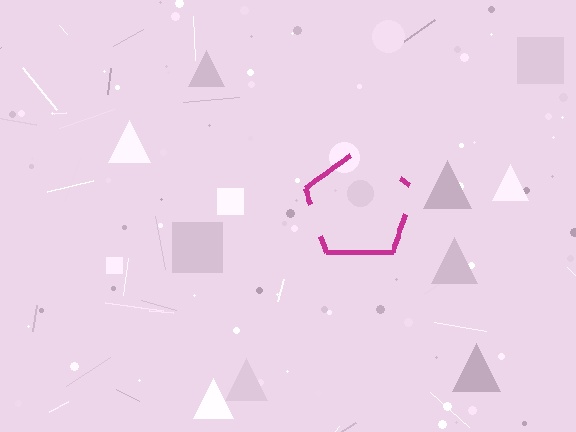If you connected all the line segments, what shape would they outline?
They would outline a pentagon.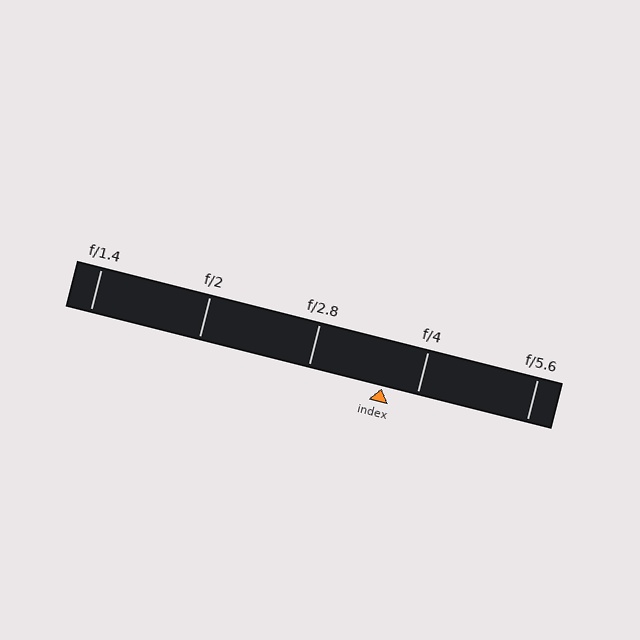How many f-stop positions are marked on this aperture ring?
There are 5 f-stop positions marked.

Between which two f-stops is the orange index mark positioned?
The index mark is between f/2.8 and f/4.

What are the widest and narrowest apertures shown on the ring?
The widest aperture shown is f/1.4 and the narrowest is f/5.6.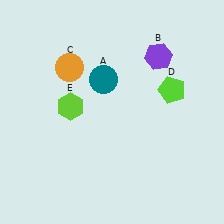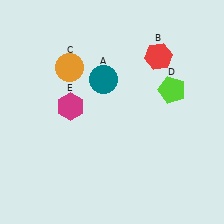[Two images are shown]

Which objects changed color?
B changed from purple to red. E changed from lime to magenta.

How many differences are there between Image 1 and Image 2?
There are 2 differences between the two images.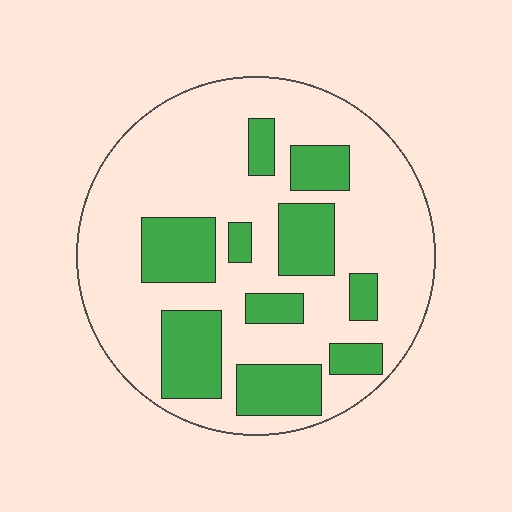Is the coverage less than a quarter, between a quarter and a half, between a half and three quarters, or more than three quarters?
Between a quarter and a half.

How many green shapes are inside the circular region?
10.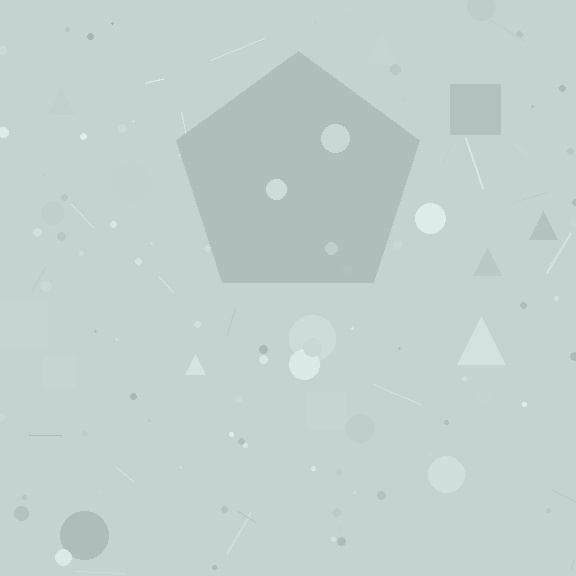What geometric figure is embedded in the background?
A pentagon is embedded in the background.